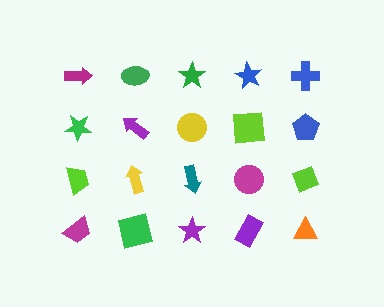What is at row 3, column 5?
A lime diamond.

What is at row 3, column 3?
A teal arrow.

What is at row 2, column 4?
A lime square.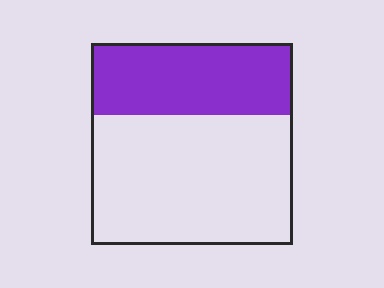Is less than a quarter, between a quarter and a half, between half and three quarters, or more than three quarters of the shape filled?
Between a quarter and a half.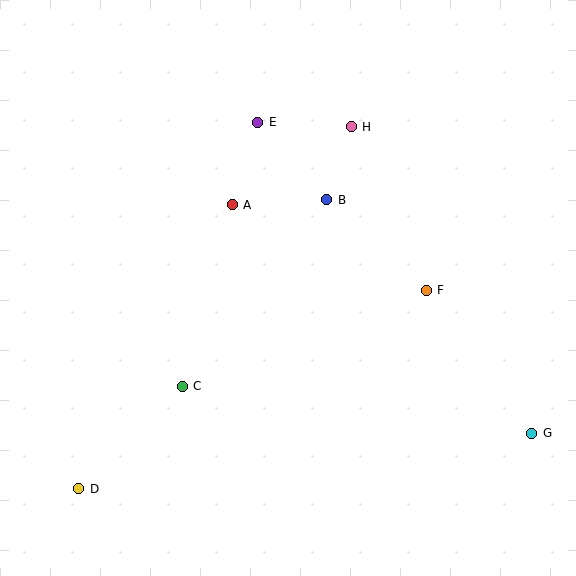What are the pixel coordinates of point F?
Point F is at (426, 290).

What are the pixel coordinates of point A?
Point A is at (232, 205).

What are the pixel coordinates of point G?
Point G is at (532, 433).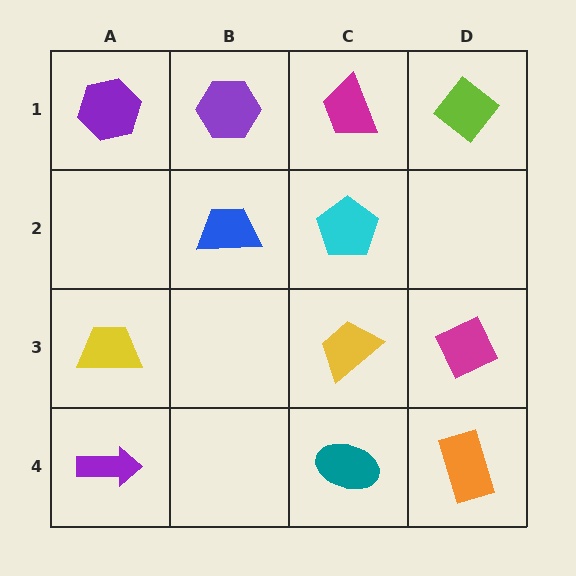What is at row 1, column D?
A lime diamond.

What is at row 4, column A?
A purple arrow.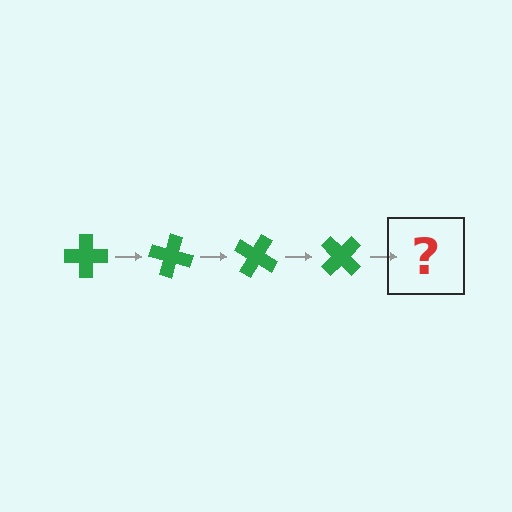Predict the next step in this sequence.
The next step is a green cross rotated 60 degrees.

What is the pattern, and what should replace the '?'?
The pattern is that the cross rotates 15 degrees each step. The '?' should be a green cross rotated 60 degrees.